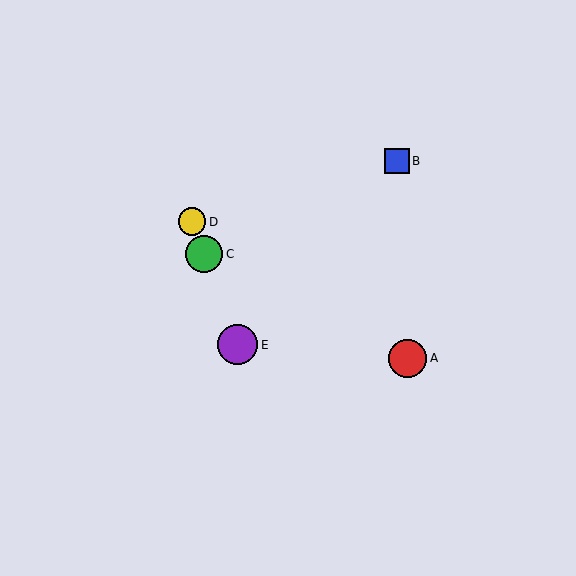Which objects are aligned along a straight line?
Objects C, D, E are aligned along a straight line.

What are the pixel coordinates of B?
Object B is at (397, 161).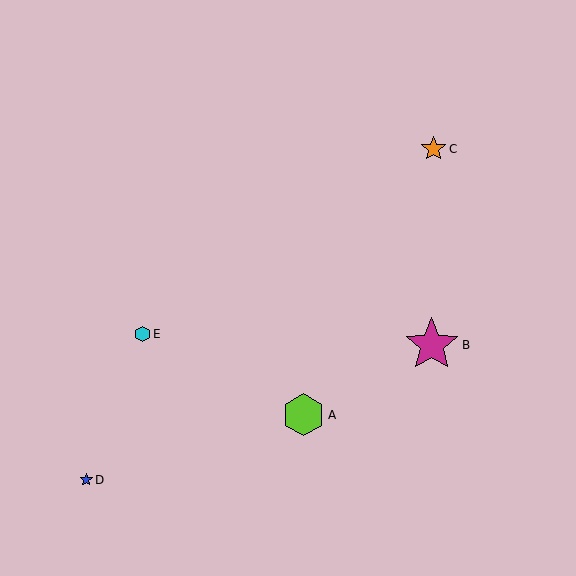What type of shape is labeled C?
Shape C is an orange star.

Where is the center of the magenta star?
The center of the magenta star is at (432, 345).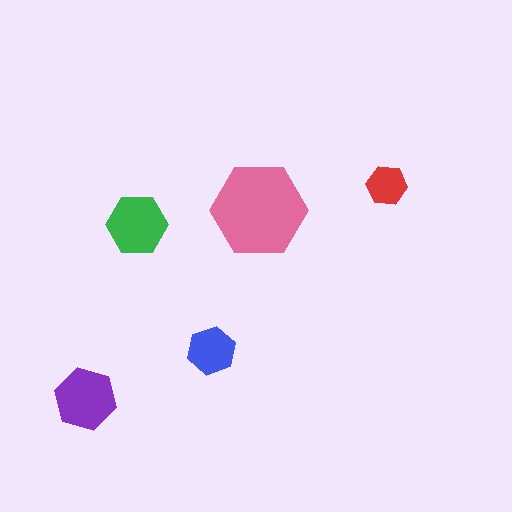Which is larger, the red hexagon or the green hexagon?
The green one.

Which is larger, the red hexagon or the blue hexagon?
The blue one.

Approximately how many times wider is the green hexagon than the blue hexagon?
About 1.5 times wider.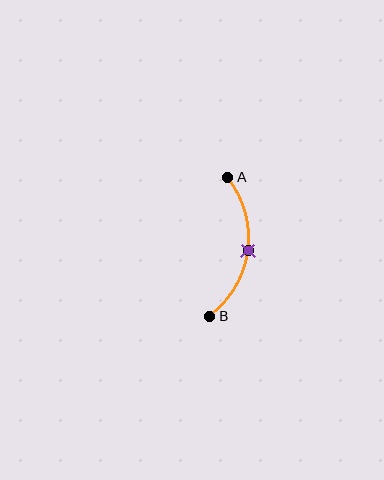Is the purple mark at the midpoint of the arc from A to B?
Yes. The purple mark lies on the arc at equal arc-length from both A and B — it is the arc midpoint.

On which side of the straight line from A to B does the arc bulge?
The arc bulges to the right of the straight line connecting A and B.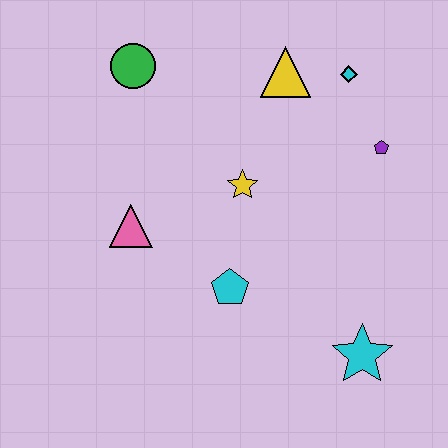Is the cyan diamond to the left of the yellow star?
No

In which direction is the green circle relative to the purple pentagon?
The green circle is to the left of the purple pentagon.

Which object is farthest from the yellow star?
The cyan star is farthest from the yellow star.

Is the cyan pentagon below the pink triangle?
Yes